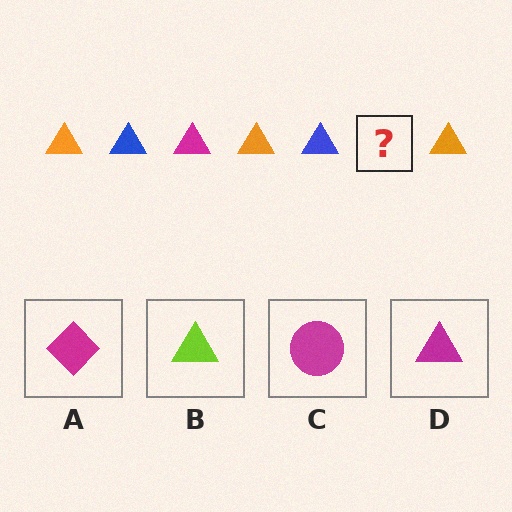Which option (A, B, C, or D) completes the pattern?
D.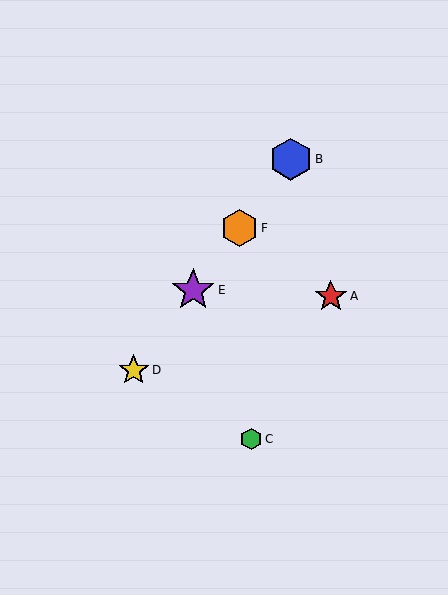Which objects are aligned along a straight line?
Objects B, D, E, F are aligned along a straight line.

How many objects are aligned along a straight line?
4 objects (B, D, E, F) are aligned along a straight line.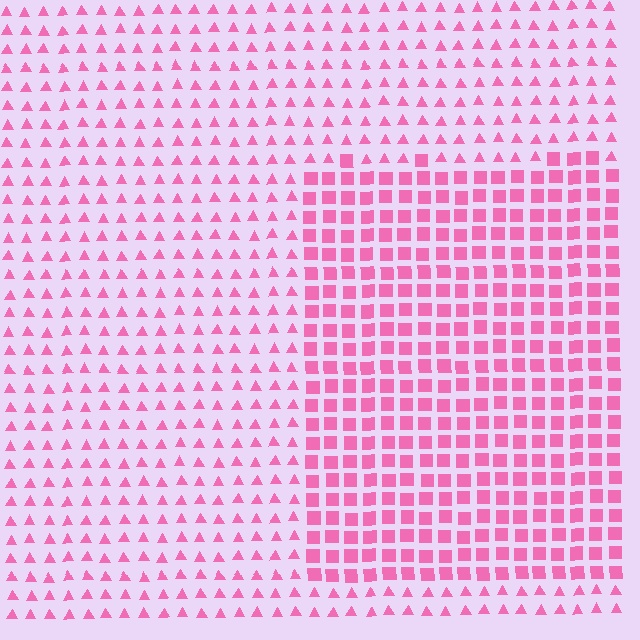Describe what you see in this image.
The image is filled with small pink elements arranged in a uniform grid. A rectangle-shaped region contains squares, while the surrounding area contains triangles. The boundary is defined purely by the change in element shape.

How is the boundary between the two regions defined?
The boundary is defined by a change in element shape: squares inside vs. triangles outside. All elements share the same color and spacing.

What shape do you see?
I see a rectangle.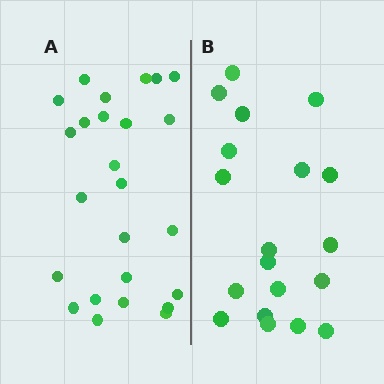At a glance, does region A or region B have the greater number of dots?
Region A (the left region) has more dots.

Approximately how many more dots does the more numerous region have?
Region A has about 6 more dots than region B.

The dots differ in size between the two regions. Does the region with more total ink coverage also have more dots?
No. Region B has more total ink coverage because its dots are larger, but region A actually contains more individual dots. Total area can be misleading — the number of items is what matters here.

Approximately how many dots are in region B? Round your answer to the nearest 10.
About 20 dots. (The exact count is 19, which rounds to 20.)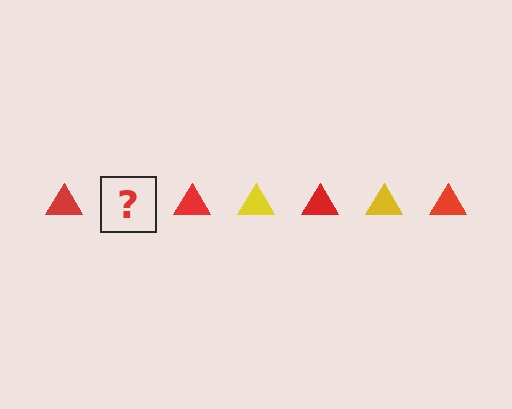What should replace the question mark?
The question mark should be replaced with a yellow triangle.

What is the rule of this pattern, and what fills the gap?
The rule is that the pattern cycles through red, yellow triangles. The gap should be filled with a yellow triangle.